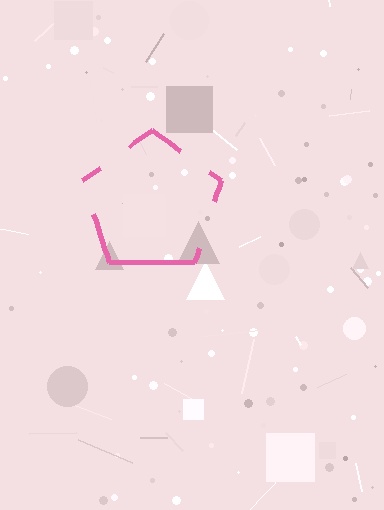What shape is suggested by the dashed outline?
The dashed outline suggests a pentagon.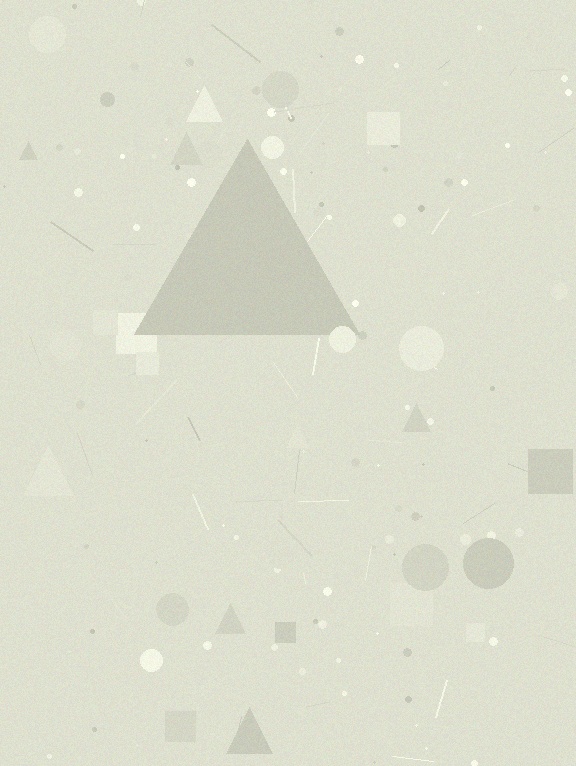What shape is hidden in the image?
A triangle is hidden in the image.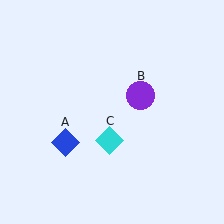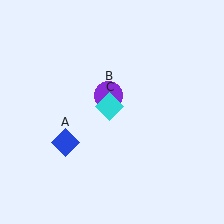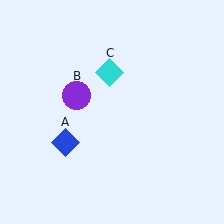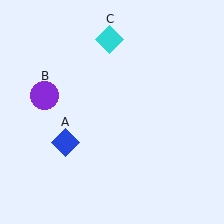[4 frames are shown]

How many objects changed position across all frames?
2 objects changed position: purple circle (object B), cyan diamond (object C).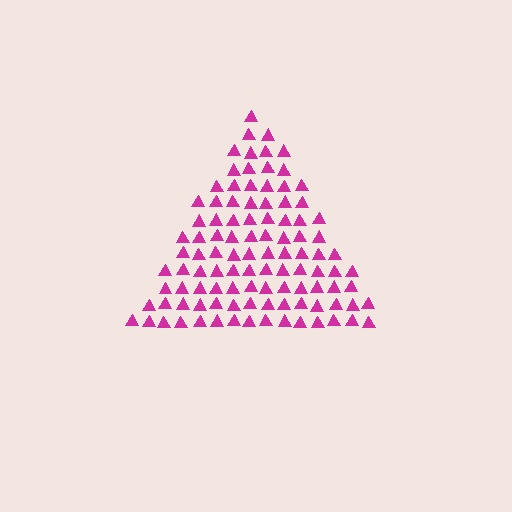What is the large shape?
The large shape is a triangle.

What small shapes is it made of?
It is made of small triangles.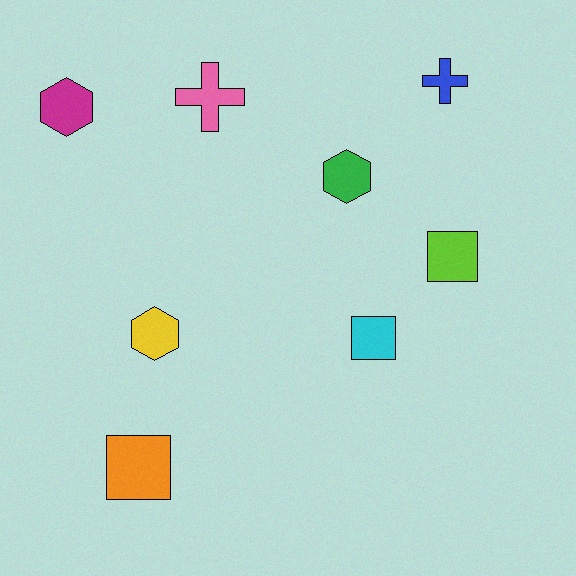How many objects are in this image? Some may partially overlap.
There are 8 objects.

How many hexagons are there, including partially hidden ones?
There are 3 hexagons.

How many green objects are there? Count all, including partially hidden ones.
There is 1 green object.